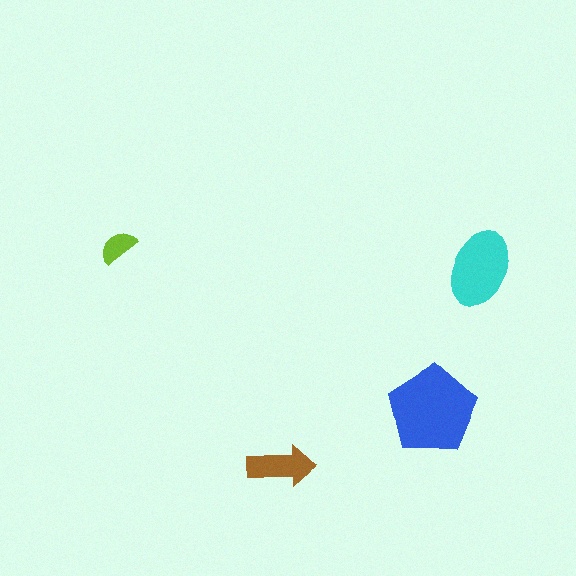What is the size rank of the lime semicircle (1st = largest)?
4th.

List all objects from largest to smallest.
The blue pentagon, the cyan ellipse, the brown arrow, the lime semicircle.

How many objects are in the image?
There are 4 objects in the image.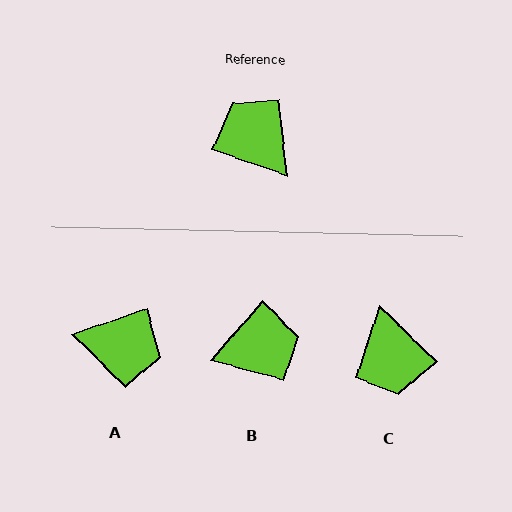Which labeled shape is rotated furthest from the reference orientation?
C, about 155 degrees away.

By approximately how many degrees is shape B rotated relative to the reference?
Approximately 111 degrees clockwise.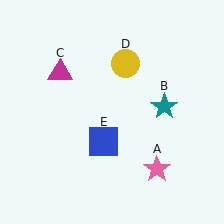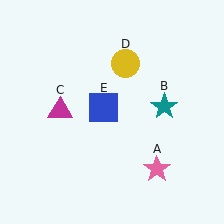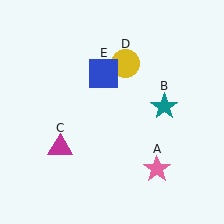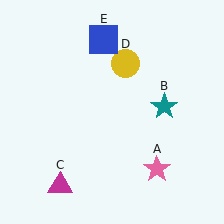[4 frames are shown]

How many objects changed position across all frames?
2 objects changed position: magenta triangle (object C), blue square (object E).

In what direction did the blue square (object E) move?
The blue square (object E) moved up.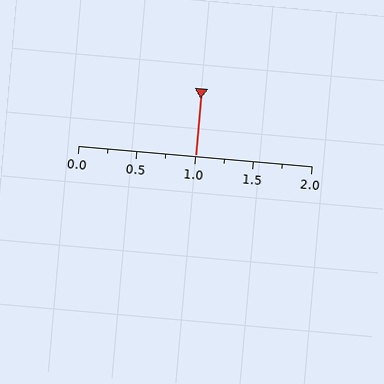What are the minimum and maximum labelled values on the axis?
The axis runs from 0.0 to 2.0.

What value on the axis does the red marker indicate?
The marker indicates approximately 1.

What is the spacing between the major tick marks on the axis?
The major ticks are spaced 0.5 apart.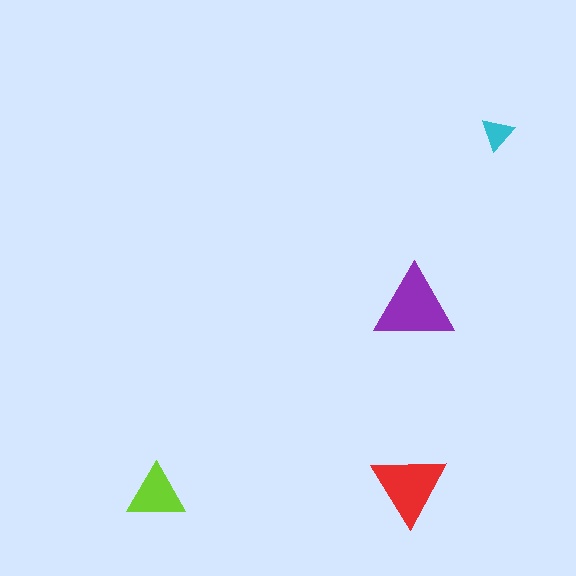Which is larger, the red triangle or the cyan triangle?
The red one.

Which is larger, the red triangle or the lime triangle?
The red one.